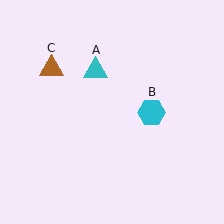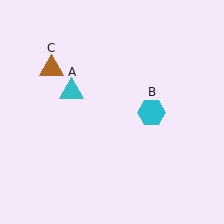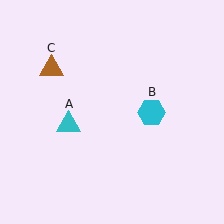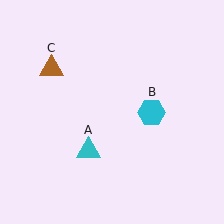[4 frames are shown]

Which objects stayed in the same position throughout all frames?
Cyan hexagon (object B) and brown triangle (object C) remained stationary.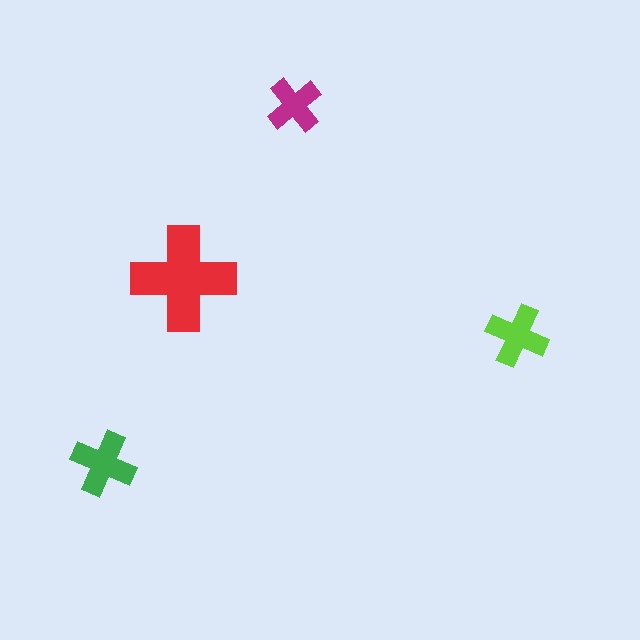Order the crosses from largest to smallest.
the red one, the green one, the lime one, the magenta one.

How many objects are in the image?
There are 4 objects in the image.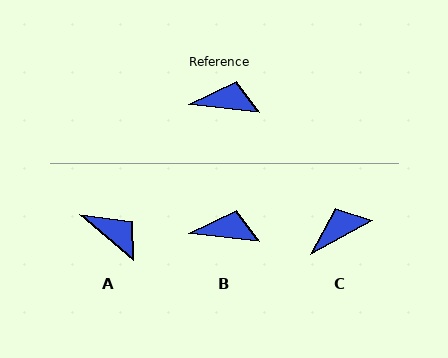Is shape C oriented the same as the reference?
No, it is off by about 35 degrees.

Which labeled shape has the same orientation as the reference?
B.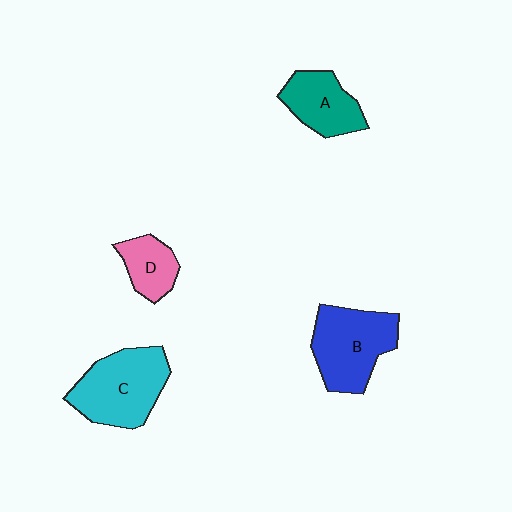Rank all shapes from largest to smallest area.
From largest to smallest: C (cyan), B (blue), A (teal), D (pink).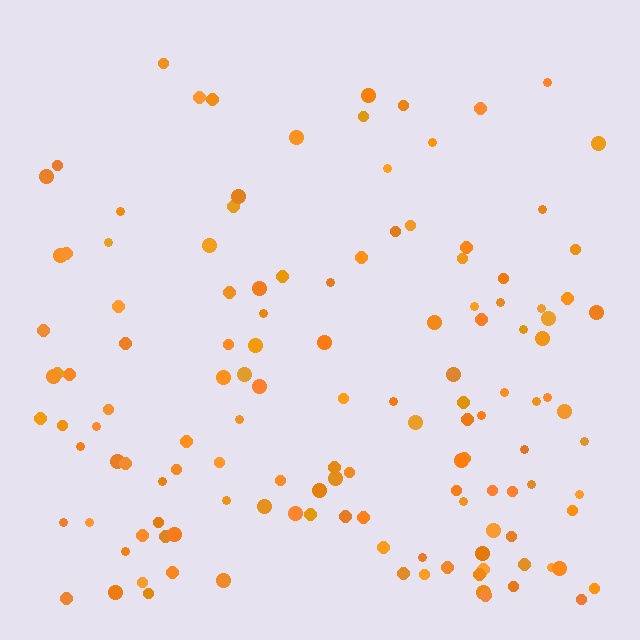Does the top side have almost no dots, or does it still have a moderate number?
Still a moderate number, just noticeably fewer than the bottom.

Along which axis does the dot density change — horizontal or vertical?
Vertical.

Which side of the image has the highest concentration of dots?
The bottom.